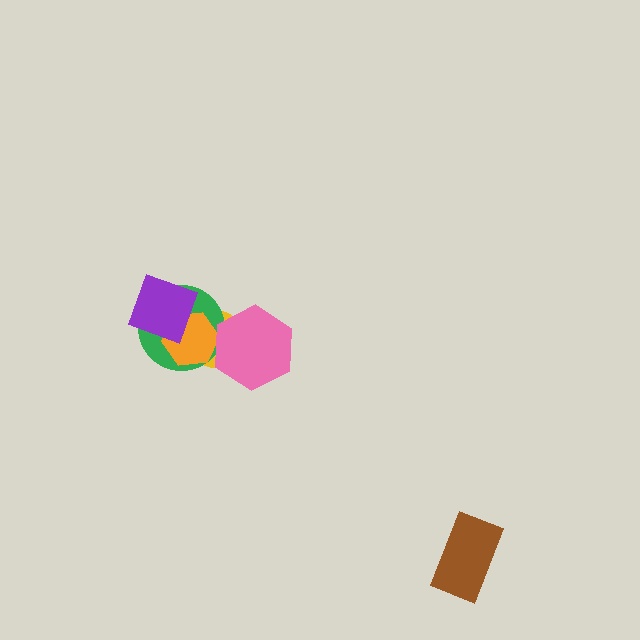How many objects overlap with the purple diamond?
2 objects overlap with the purple diamond.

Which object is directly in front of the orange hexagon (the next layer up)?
The pink hexagon is directly in front of the orange hexagon.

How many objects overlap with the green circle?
4 objects overlap with the green circle.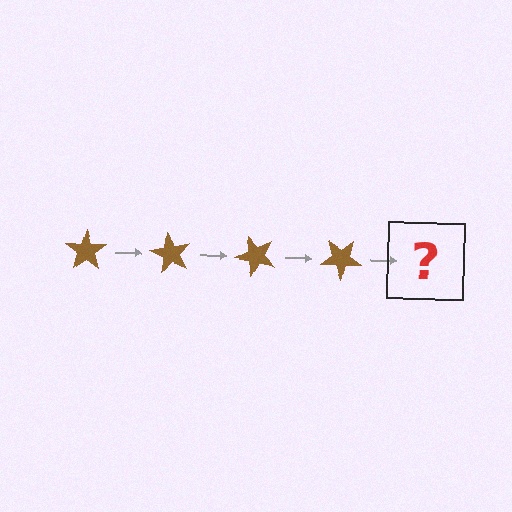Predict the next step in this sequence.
The next step is a brown star rotated 240 degrees.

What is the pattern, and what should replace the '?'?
The pattern is that the star rotates 60 degrees each step. The '?' should be a brown star rotated 240 degrees.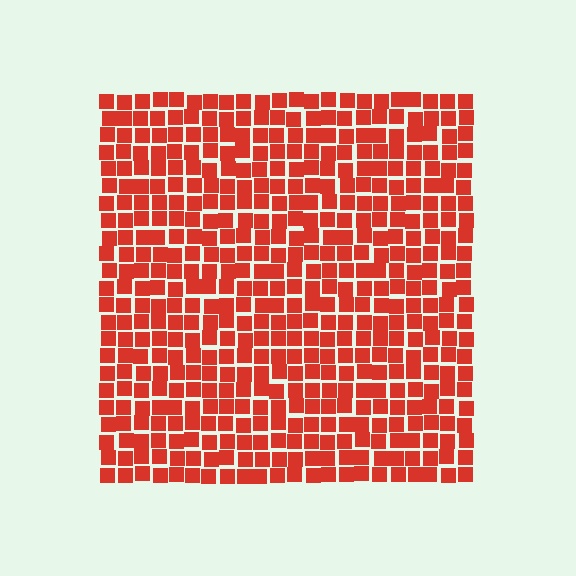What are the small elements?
The small elements are squares.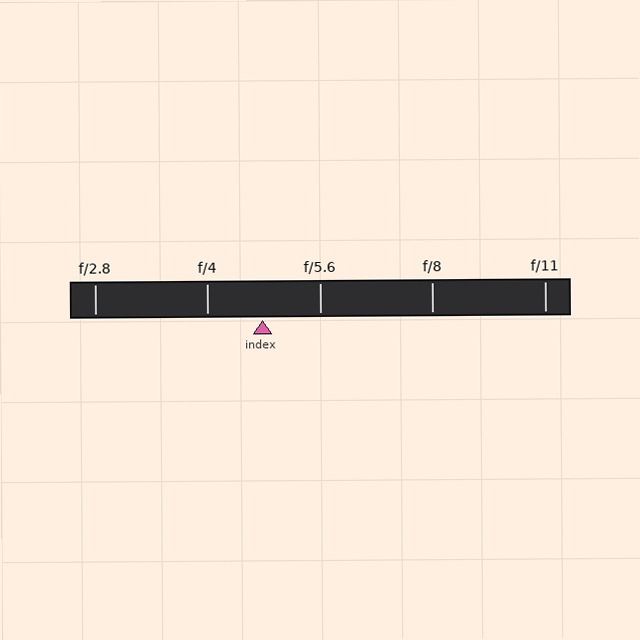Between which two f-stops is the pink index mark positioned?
The index mark is between f/4 and f/5.6.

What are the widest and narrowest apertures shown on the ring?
The widest aperture shown is f/2.8 and the narrowest is f/11.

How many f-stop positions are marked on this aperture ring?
There are 5 f-stop positions marked.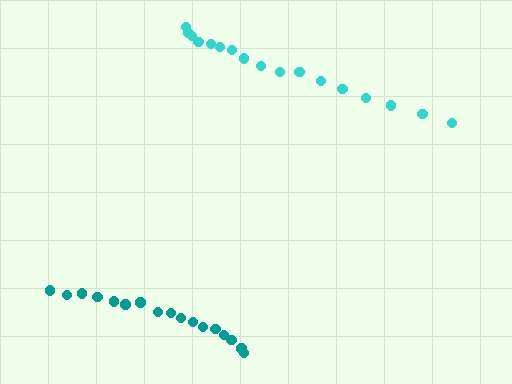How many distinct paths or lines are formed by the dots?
There are 2 distinct paths.